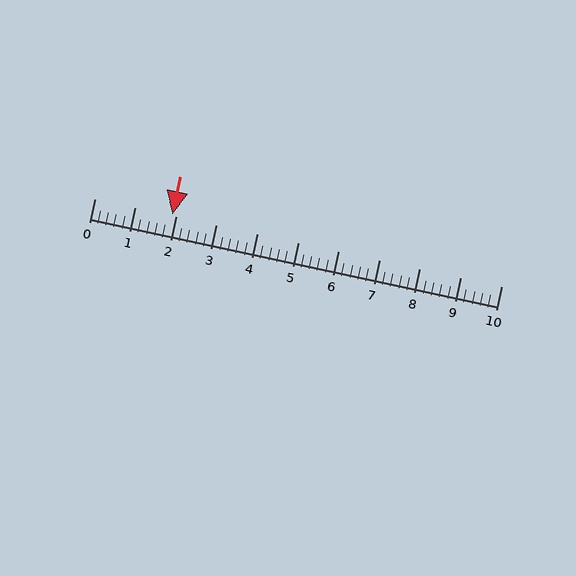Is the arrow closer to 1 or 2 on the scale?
The arrow is closer to 2.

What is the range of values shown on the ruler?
The ruler shows values from 0 to 10.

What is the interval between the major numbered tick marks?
The major tick marks are spaced 1 units apart.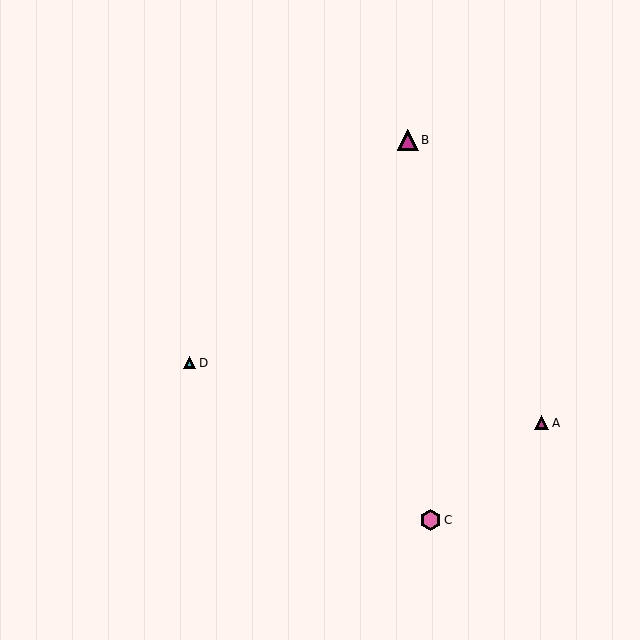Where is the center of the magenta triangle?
The center of the magenta triangle is at (542, 423).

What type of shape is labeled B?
Shape B is a magenta triangle.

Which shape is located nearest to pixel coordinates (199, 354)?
The cyan triangle (labeled D) at (190, 363) is nearest to that location.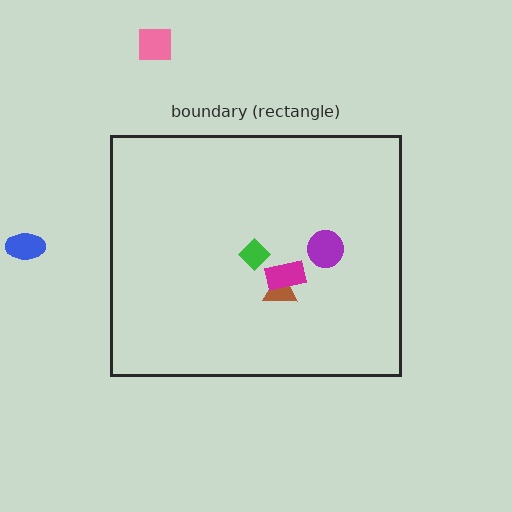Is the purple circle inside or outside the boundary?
Inside.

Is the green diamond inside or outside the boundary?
Inside.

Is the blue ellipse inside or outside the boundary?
Outside.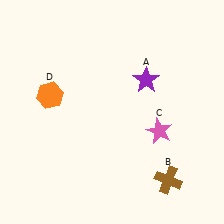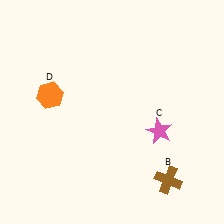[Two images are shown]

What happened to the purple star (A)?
The purple star (A) was removed in Image 2. It was in the top-right area of Image 1.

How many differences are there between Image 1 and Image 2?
There is 1 difference between the two images.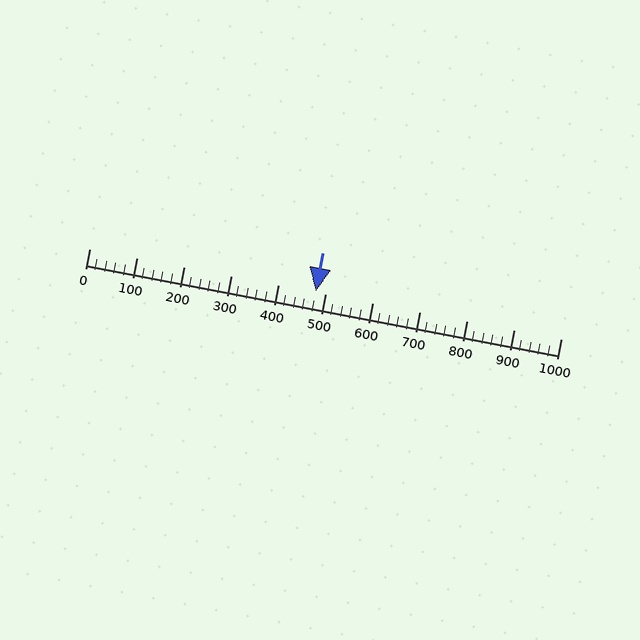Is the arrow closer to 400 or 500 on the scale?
The arrow is closer to 500.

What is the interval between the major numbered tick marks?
The major tick marks are spaced 100 units apart.